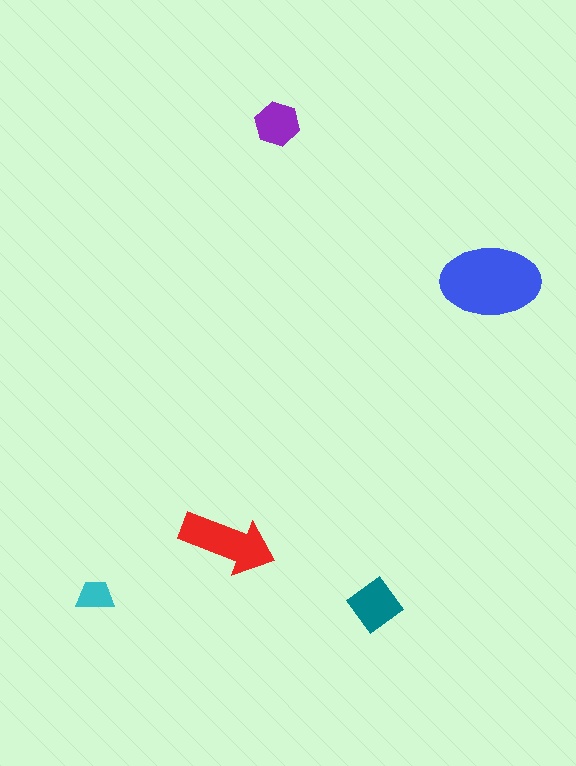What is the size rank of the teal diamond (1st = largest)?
3rd.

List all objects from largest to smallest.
The blue ellipse, the red arrow, the teal diamond, the purple hexagon, the cyan trapezoid.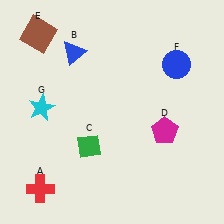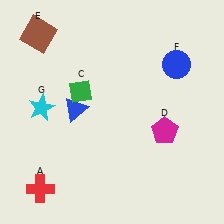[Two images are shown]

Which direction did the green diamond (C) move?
The green diamond (C) moved up.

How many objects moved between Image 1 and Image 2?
2 objects moved between the two images.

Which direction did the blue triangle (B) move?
The blue triangle (B) moved down.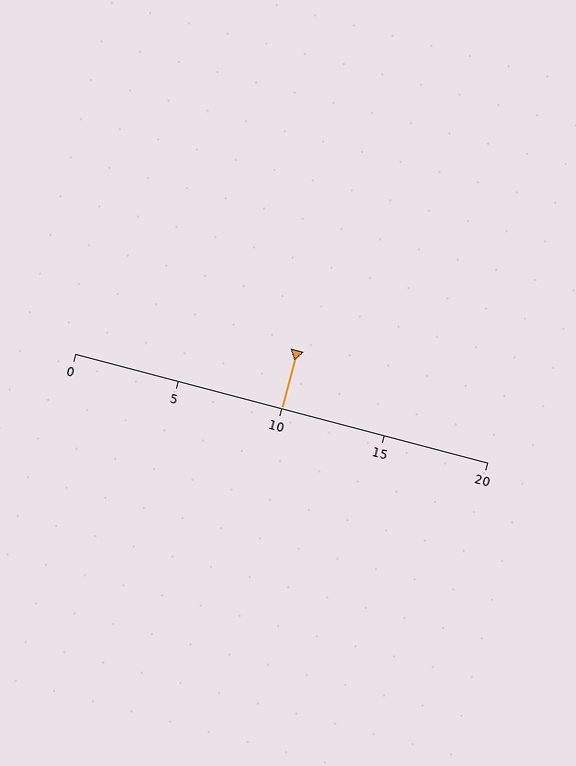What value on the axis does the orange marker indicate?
The marker indicates approximately 10.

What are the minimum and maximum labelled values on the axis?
The axis runs from 0 to 20.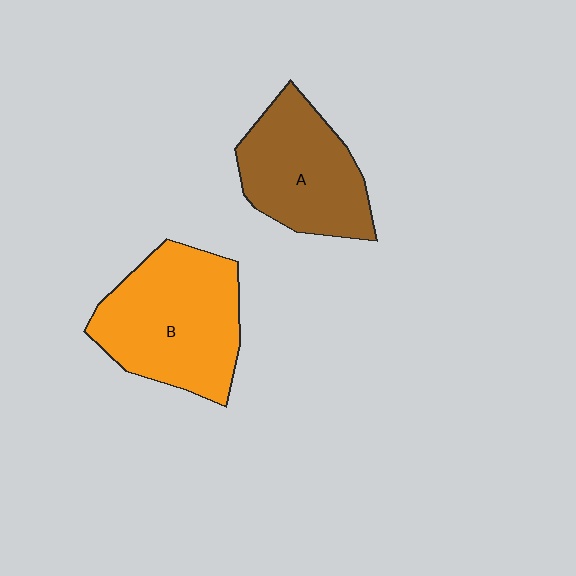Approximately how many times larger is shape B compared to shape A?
Approximately 1.3 times.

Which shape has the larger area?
Shape B (orange).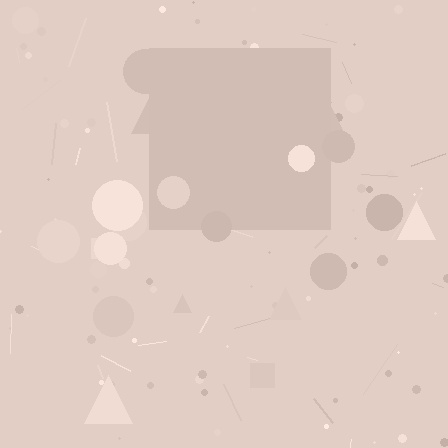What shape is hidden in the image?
A square is hidden in the image.